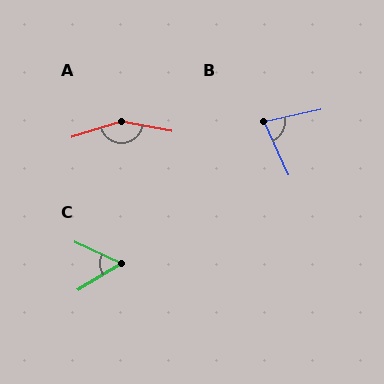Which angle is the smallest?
C, at approximately 56 degrees.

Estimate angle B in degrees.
Approximately 77 degrees.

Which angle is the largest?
A, at approximately 152 degrees.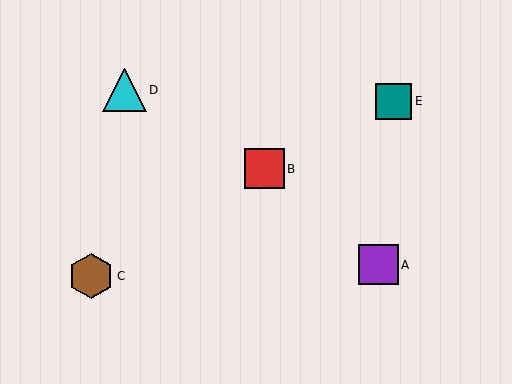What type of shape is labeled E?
Shape E is a teal square.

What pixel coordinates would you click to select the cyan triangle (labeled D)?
Click at (125, 90) to select the cyan triangle D.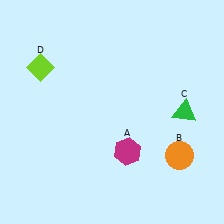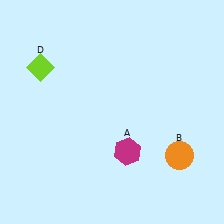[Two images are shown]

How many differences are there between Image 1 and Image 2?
There is 1 difference between the two images.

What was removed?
The green triangle (C) was removed in Image 2.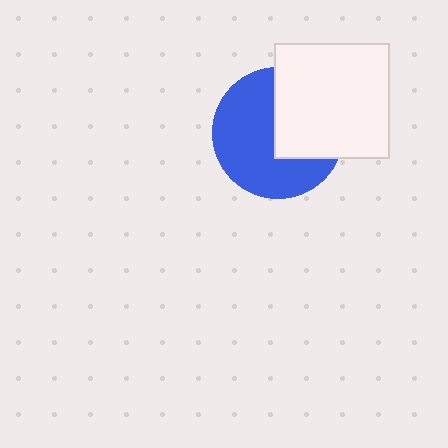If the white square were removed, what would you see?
You would see the complete blue circle.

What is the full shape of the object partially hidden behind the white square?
The partially hidden object is a blue circle.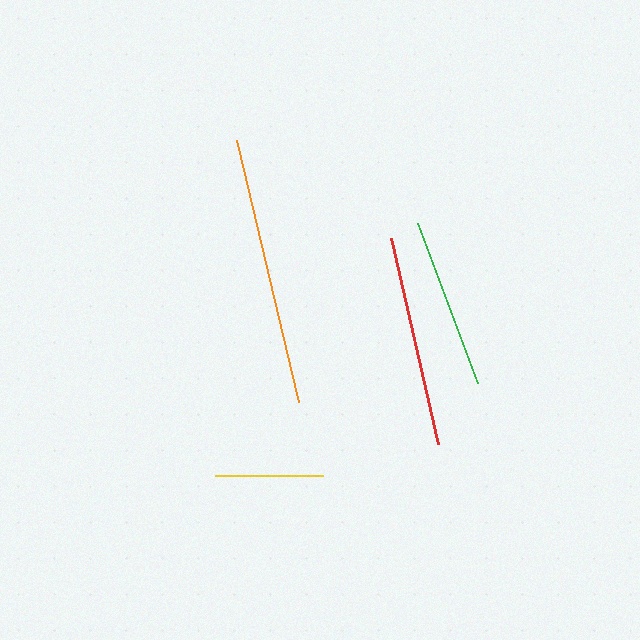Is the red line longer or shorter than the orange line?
The orange line is longer than the red line.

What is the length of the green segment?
The green segment is approximately 170 pixels long.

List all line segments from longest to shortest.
From longest to shortest: orange, red, green, yellow.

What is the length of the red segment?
The red segment is approximately 211 pixels long.